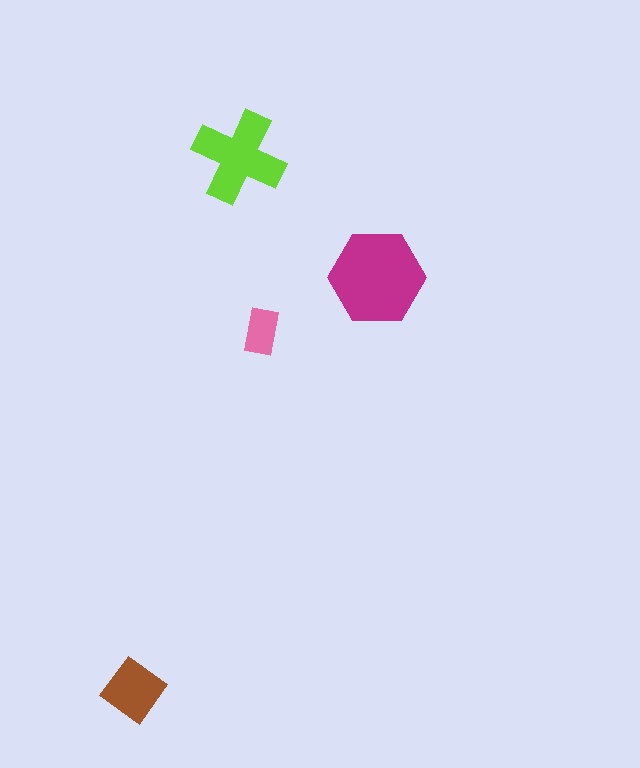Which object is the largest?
The magenta hexagon.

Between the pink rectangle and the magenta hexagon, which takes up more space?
The magenta hexagon.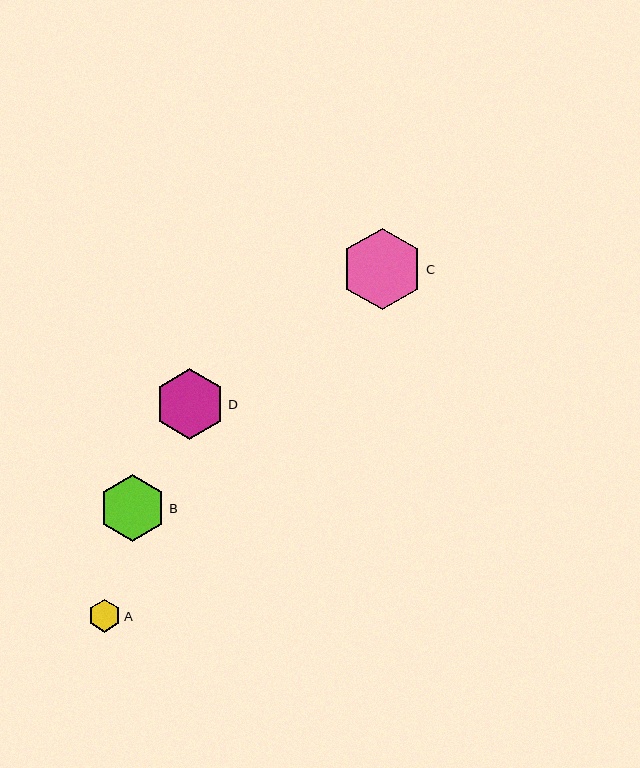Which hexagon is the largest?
Hexagon C is the largest with a size of approximately 81 pixels.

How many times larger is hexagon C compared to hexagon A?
Hexagon C is approximately 2.5 times the size of hexagon A.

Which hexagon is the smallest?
Hexagon A is the smallest with a size of approximately 33 pixels.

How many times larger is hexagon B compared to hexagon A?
Hexagon B is approximately 2.0 times the size of hexagon A.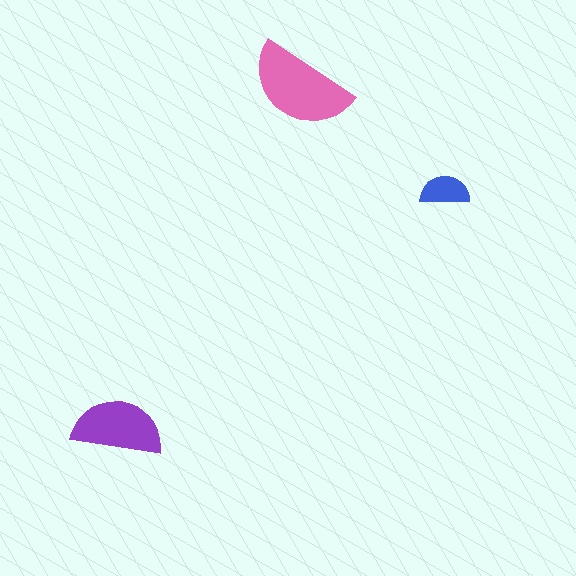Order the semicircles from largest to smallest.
the pink one, the purple one, the blue one.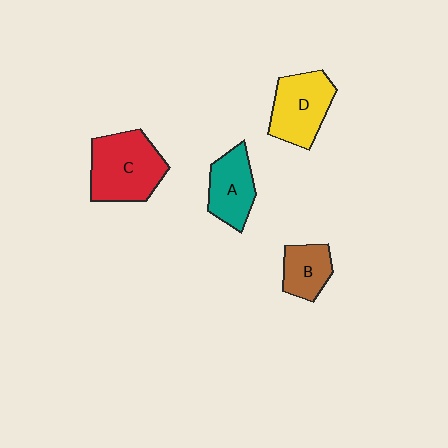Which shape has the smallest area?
Shape B (brown).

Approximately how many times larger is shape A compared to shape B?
Approximately 1.3 times.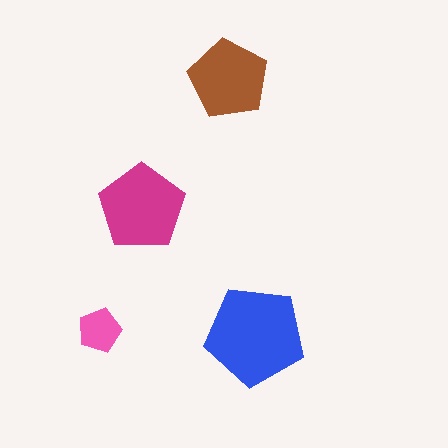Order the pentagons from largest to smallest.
the blue one, the magenta one, the brown one, the pink one.